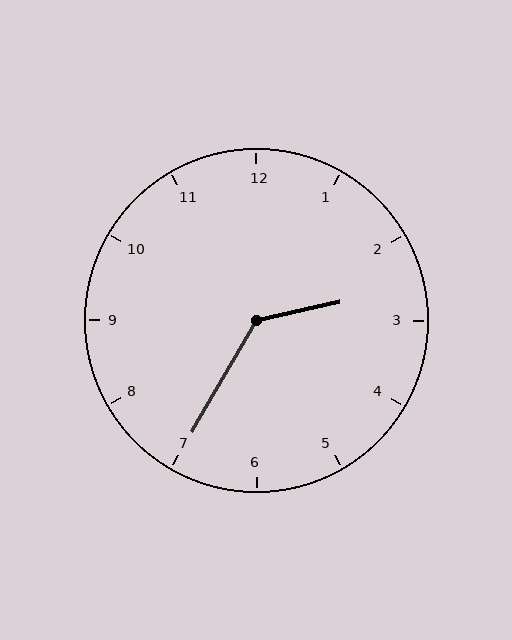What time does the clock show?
2:35.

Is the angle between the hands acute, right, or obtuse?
It is obtuse.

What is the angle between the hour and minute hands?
Approximately 132 degrees.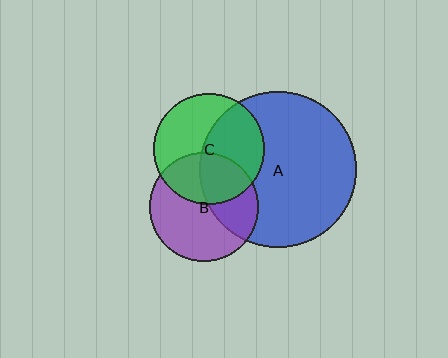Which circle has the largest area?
Circle A (blue).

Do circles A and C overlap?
Yes.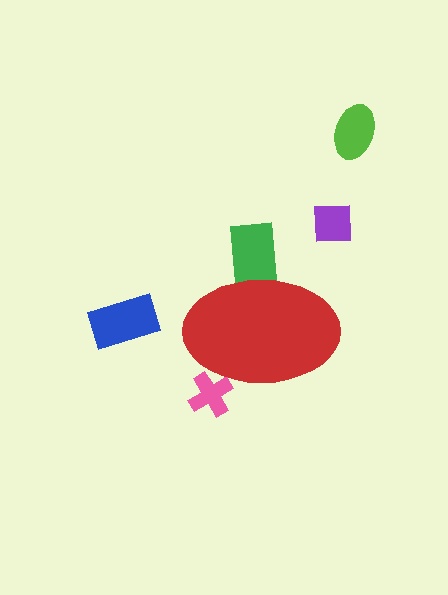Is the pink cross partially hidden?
Yes, the pink cross is partially hidden behind the red ellipse.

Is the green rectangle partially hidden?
Yes, the green rectangle is partially hidden behind the red ellipse.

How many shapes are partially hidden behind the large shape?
2 shapes are partially hidden.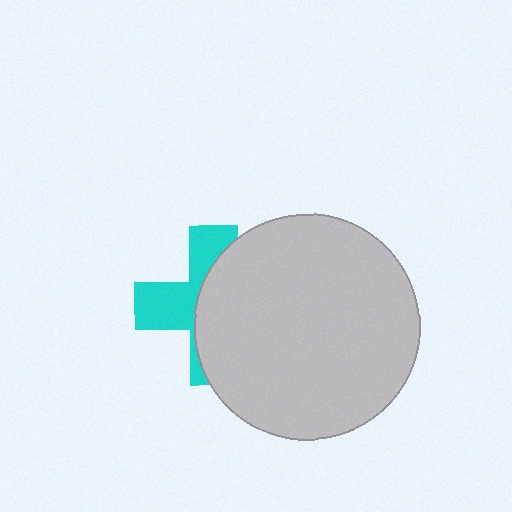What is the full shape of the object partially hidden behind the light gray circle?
The partially hidden object is a cyan cross.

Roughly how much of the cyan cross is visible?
A small part of it is visible (roughly 41%).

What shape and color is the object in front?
The object in front is a light gray circle.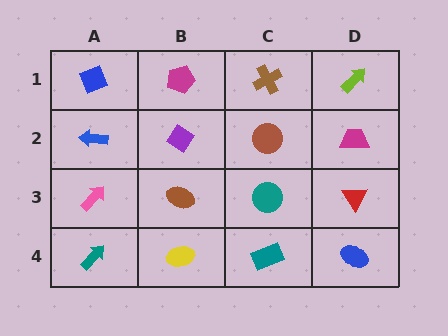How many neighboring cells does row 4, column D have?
2.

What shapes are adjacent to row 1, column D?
A magenta trapezoid (row 2, column D), a brown cross (row 1, column C).